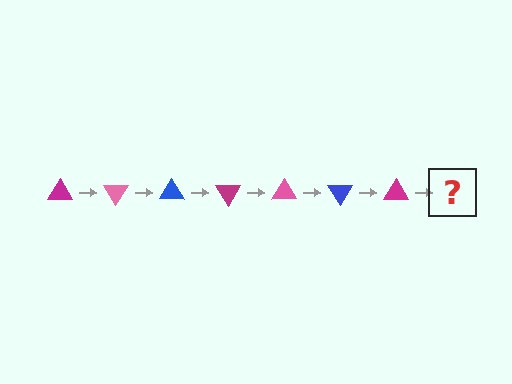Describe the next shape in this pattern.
It should be a pink triangle, rotated 420 degrees from the start.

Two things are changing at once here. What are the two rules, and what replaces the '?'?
The two rules are that it rotates 60 degrees each step and the color cycles through magenta, pink, and blue. The '?' should be a pink triangle, rotated 420 degrees from the start.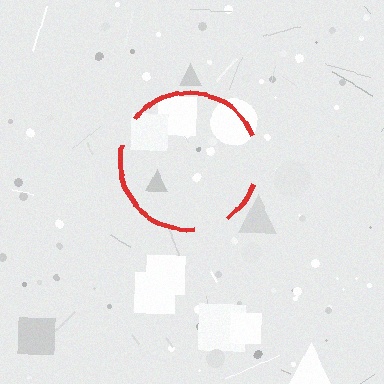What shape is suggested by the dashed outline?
The dashed outline suggests a circle.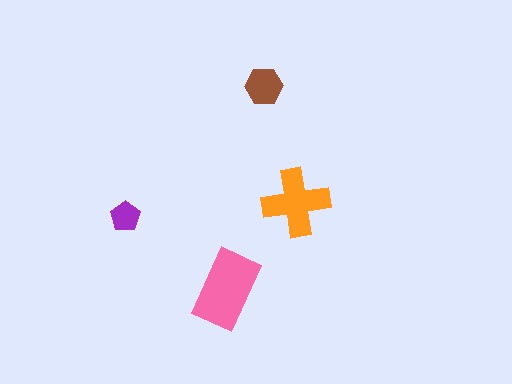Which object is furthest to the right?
The orange cross is rightmost.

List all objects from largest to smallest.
The pink rectangle, the orange cross, the brown hexagon, the purple pentagon.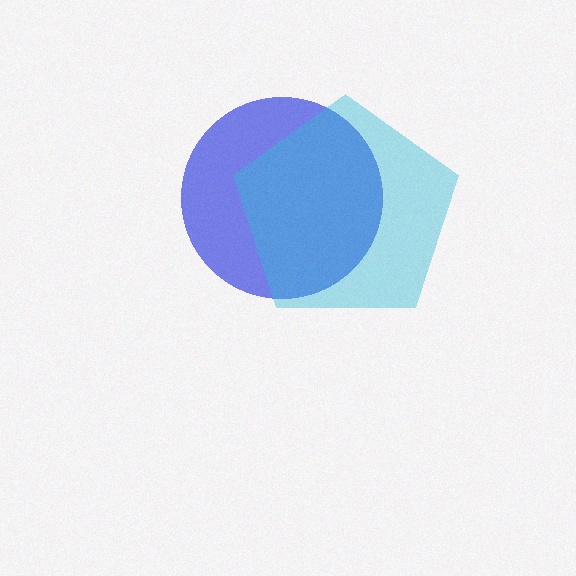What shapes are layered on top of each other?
The layered shapes are: a blue circle, a cyan pentagon.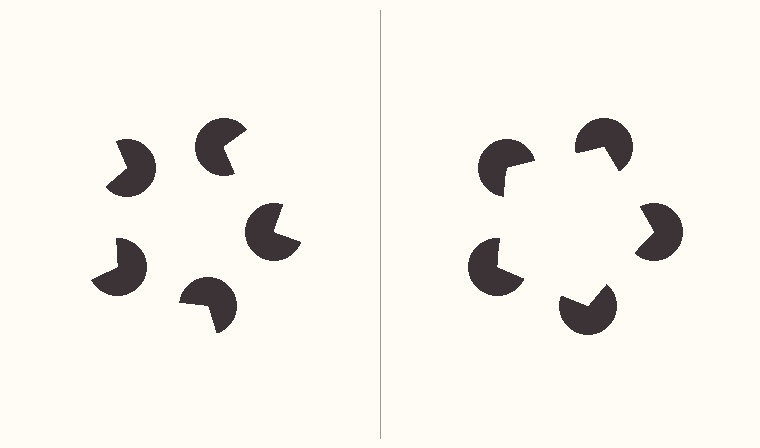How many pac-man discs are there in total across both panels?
10 — 5 on each side.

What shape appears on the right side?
An illusory pentagon.